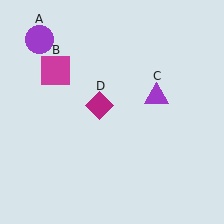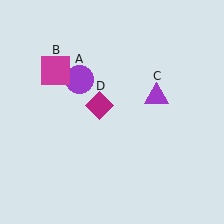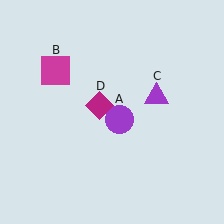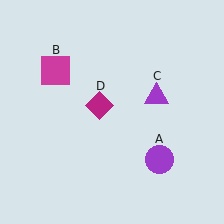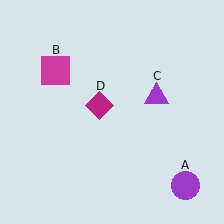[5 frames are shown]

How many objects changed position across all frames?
1 object changed position: purple circle (object A).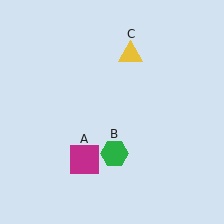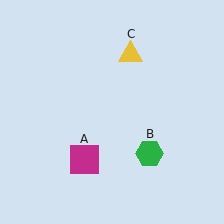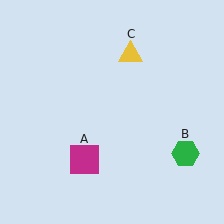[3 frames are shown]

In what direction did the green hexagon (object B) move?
The green hexagon (object B) moved right.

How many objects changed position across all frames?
1 object changed position: green hexagon (object B).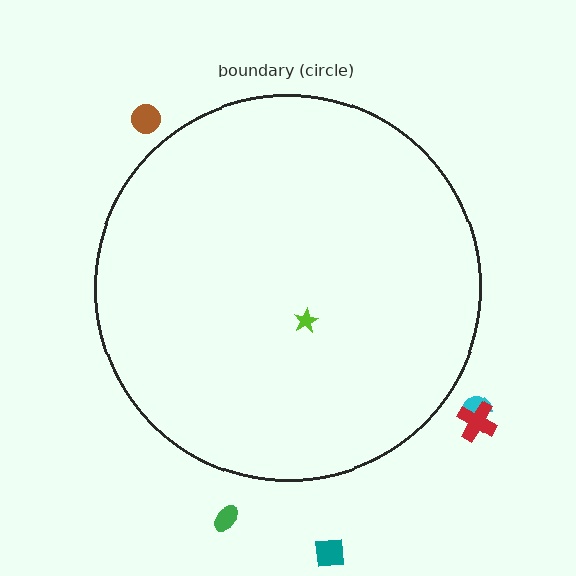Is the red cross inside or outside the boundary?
Outside.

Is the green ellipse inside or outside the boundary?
Outside.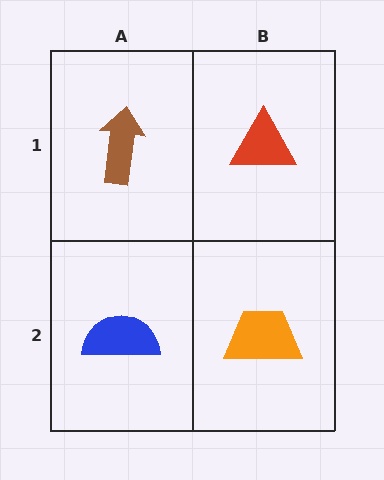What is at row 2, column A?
A blue semicircle.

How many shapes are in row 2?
2 shapes.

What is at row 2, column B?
An orange trapezoid.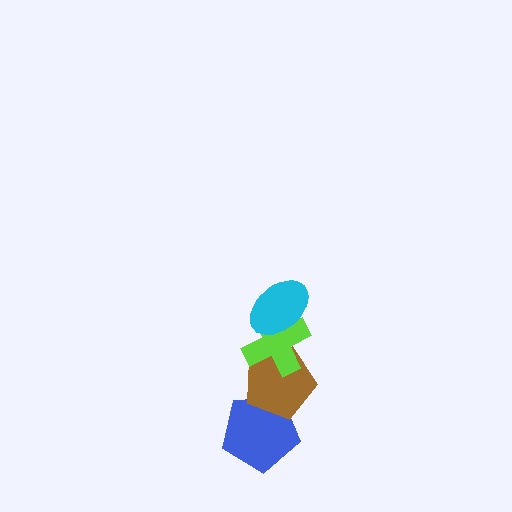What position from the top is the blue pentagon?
The blue pentagon is 4th from the top.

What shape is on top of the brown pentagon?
The lime cross is on top of the brown pentagon.